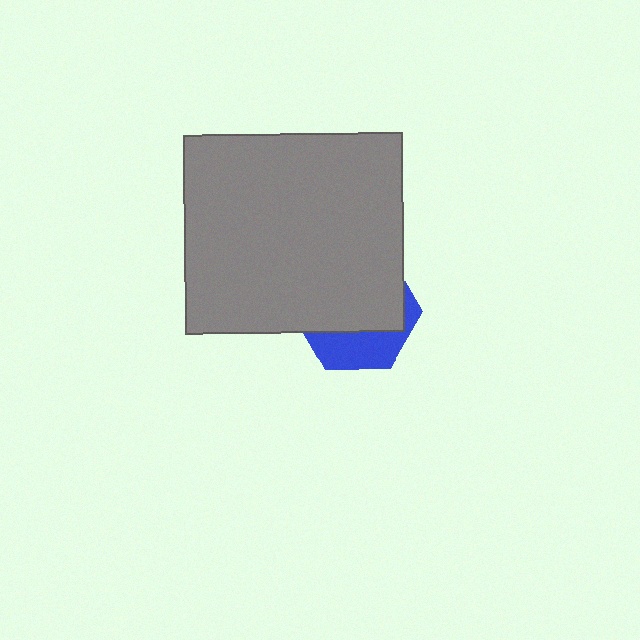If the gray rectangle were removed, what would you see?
You would see the complete blue hexagon.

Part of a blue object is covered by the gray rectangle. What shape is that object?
It is a hexagon.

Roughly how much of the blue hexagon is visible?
A small part of it is visible (roughly 32%).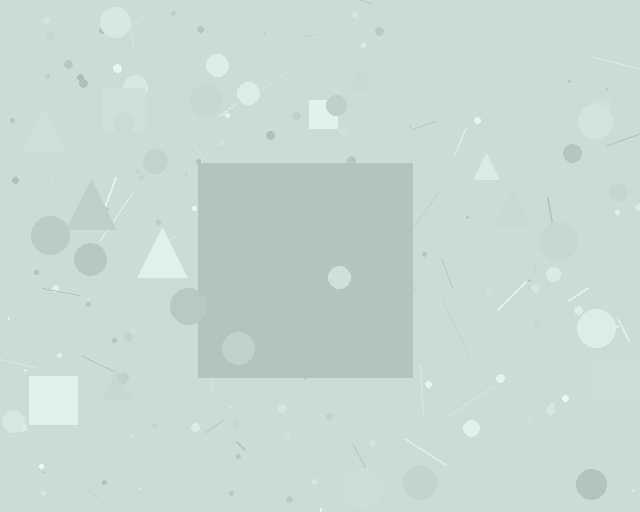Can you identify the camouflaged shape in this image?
The camouflaged shape is a square.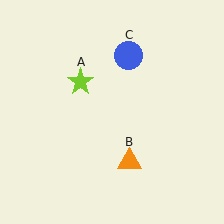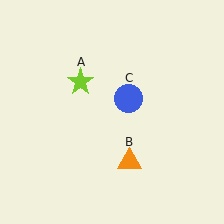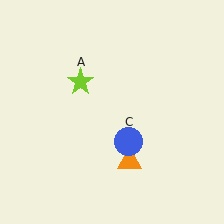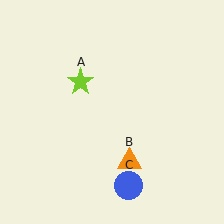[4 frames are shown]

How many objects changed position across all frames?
1 object changed position: blue circle (object C).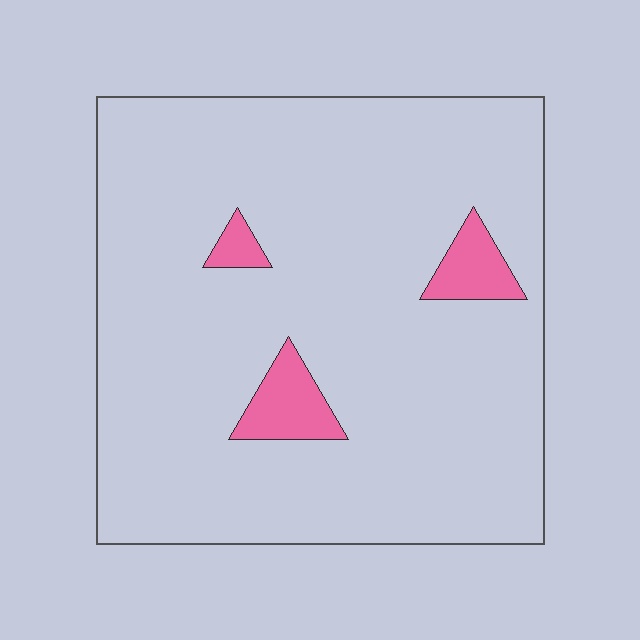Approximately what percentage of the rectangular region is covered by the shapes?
Approximately 5%.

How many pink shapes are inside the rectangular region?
3.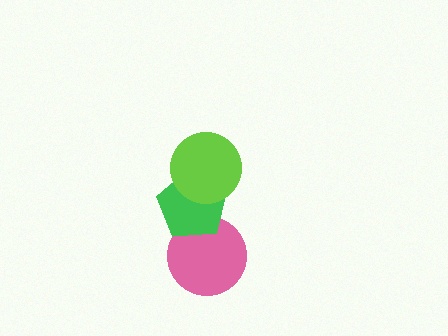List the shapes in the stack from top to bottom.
From top to bottom: the lime circle, the green pentagon, the pink circle.